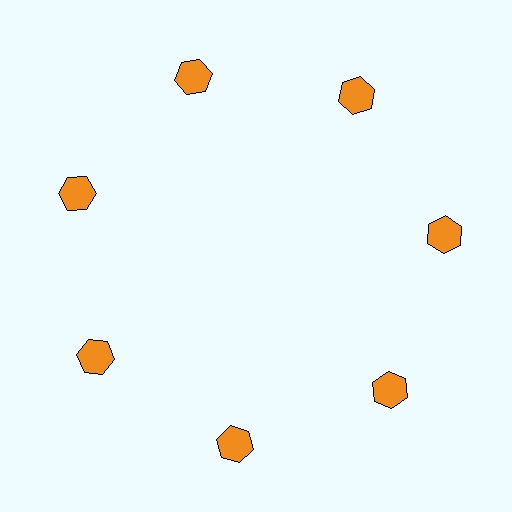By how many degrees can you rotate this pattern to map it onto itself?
The pattern maps onto itself every 51 degrees of rotation.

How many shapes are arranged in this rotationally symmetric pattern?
There are 7 shapes, arranged in 7 groups of 1.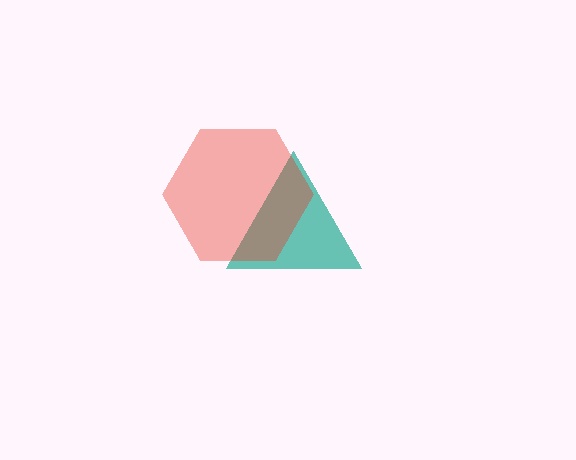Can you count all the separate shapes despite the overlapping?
Yes, there are 2 separate shapes.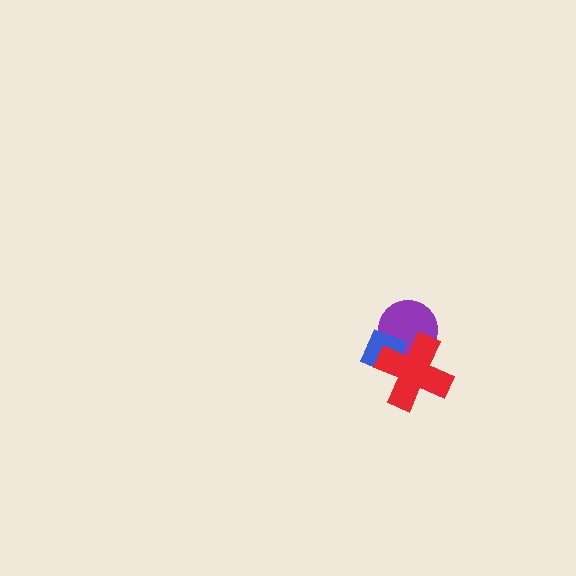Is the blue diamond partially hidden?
Yes, it is partially covered by another shape.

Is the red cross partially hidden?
No, no other shape covers it.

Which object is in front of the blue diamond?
The red cross is in front of the blue diamond.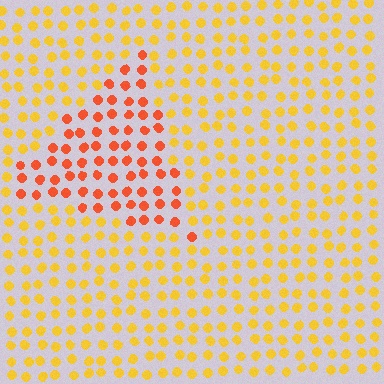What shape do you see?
I see a triangle.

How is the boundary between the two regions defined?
The boundary is defined purely by a slight shift in hue (about 36 degrees). Spacing, size, and orientation are identical on both sides.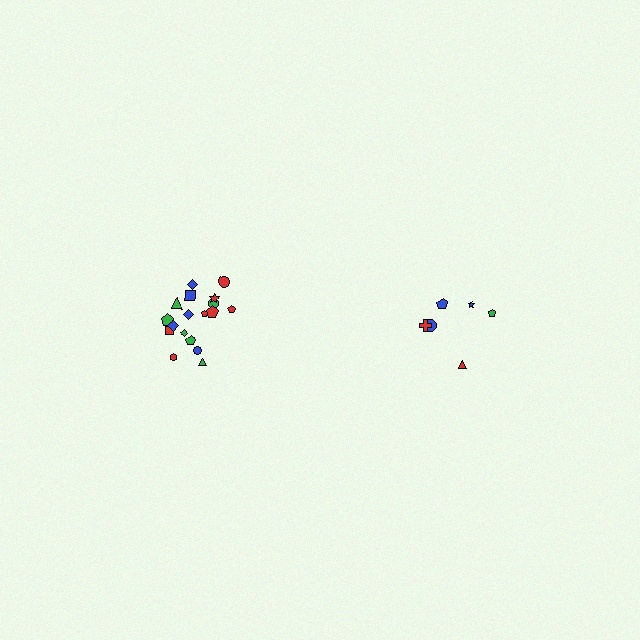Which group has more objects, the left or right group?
The left group.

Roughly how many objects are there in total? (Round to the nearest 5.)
Roughly 25 objects in total.